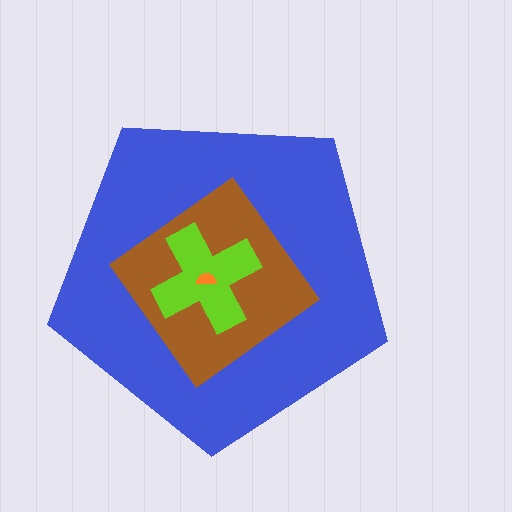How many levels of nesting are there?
4.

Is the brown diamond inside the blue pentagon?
Yes.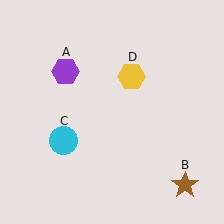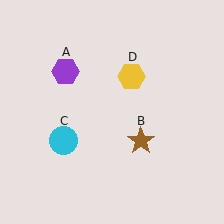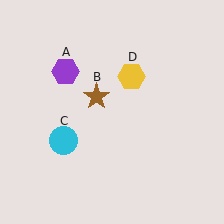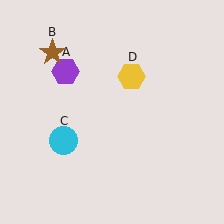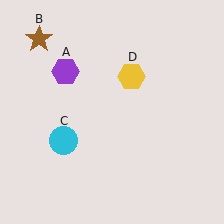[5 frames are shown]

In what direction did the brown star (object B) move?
The brown star (object B) moved up and to the left.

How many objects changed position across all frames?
1 object changed position: brown star (object B).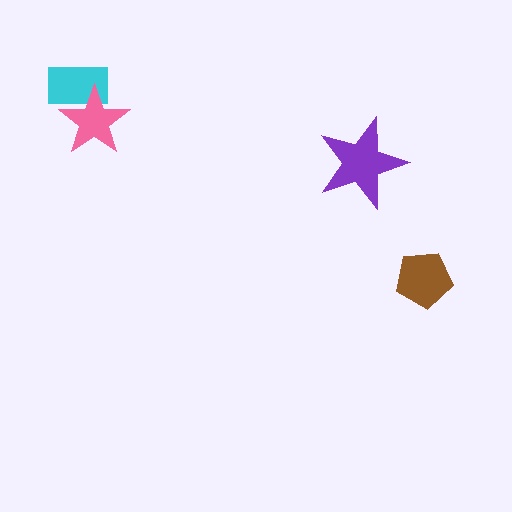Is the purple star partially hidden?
No, no other shape covers it.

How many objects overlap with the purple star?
0 objects overlap with the purple star.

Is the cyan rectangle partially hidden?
Yes, it is partially covered by another shape.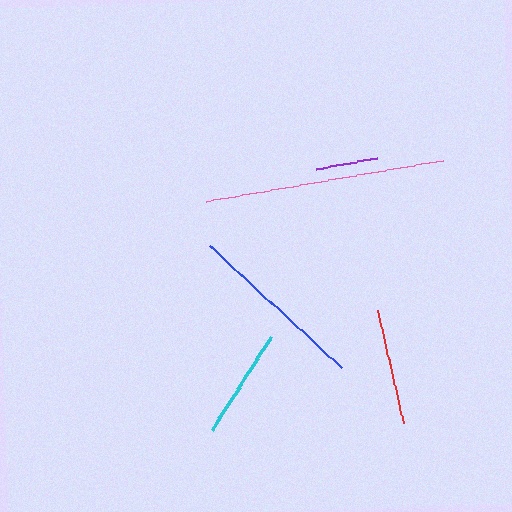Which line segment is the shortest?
The purple line is the shortest at approximately 62 pixels.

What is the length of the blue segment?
The blue segment is approximately 180 pixels long.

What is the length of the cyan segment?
The cyan segment is approximately 109 pixels long.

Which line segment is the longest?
The pink line is the longest at approximately 240 pixels.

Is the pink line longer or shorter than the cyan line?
The pink line is longer than the cyan line.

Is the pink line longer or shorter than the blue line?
The pink line is longer than the blue line.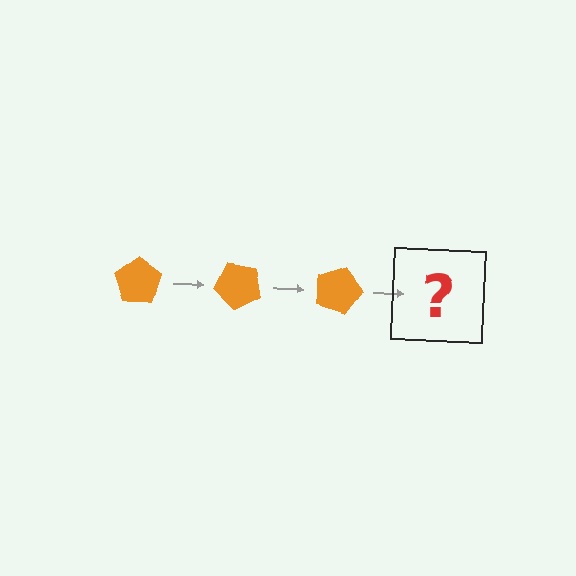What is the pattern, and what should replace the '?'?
The pattern is that the pentagon rotates 45 degrees each step. The '?' should be an orange pentagon rotated 135 degrees.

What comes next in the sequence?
The next element should be an orange pentagon rotated 135 degrees.